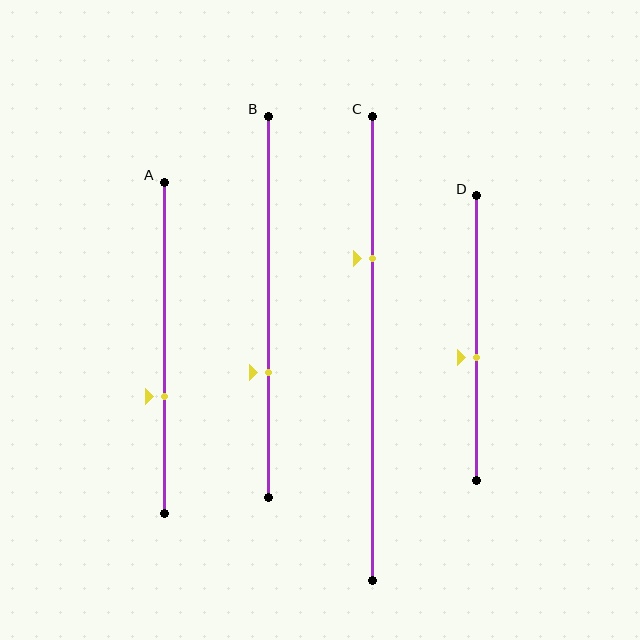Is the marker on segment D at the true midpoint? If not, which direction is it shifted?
No, the marker on segment D is shifted downward by about 7% of the segment length.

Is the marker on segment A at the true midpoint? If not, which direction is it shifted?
No, the marker on segment A is shifted downward by about 15% of the segment length.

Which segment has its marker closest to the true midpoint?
Segment D has its marker closest to the true midpoint.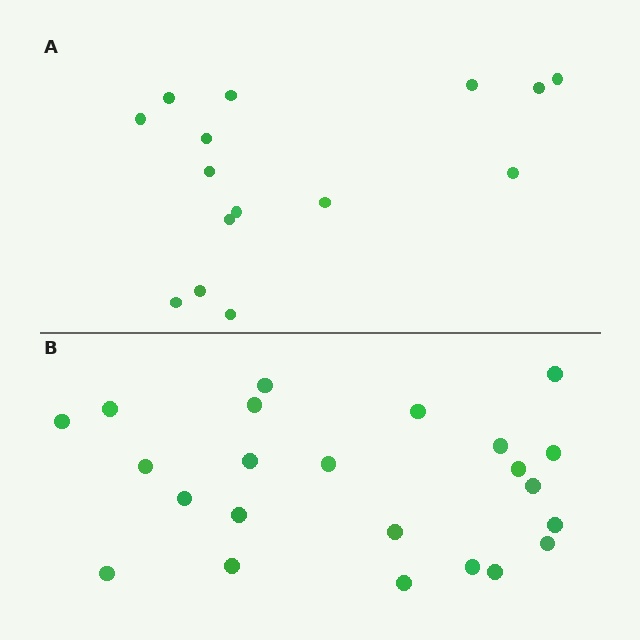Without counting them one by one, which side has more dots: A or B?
Region B (the bottom region) has more dots.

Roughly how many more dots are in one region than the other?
Region B has roughly 8 or so more dots than region A.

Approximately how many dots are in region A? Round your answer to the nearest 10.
About 20 dots. (The exact count is 15, which rounds to 20.)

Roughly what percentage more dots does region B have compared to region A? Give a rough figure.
About 55% more.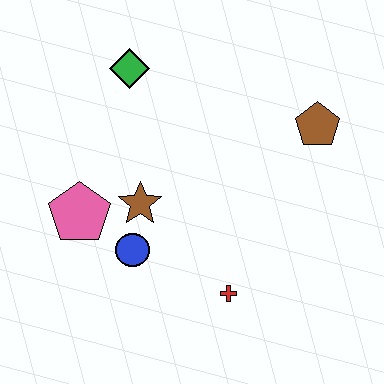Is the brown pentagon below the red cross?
No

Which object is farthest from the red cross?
The green diamond is farthest from the red cross.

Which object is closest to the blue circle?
The brown star is closest to the blue circle.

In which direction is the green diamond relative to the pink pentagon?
The green diamond is above the pink pentagon.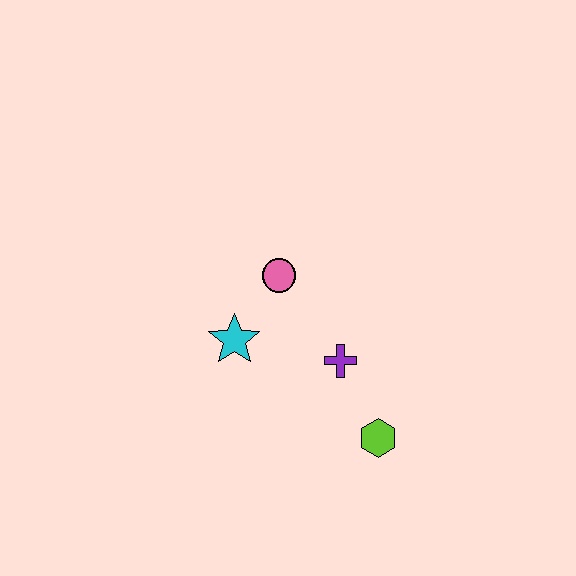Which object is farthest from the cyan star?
The lime hexagon is farthest from the cyan star.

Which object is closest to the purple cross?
The lime hexagon is closest to the purple cross.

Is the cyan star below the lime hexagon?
No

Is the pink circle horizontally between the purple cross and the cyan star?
Yes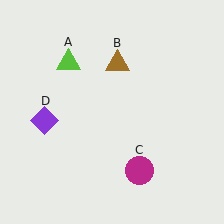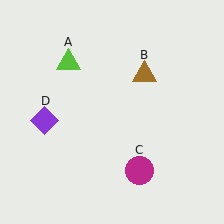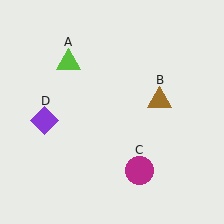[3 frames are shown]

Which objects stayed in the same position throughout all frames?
Lime triangle (object A) and magenta circle (object C) and purple diamond (object D) remained stationary.